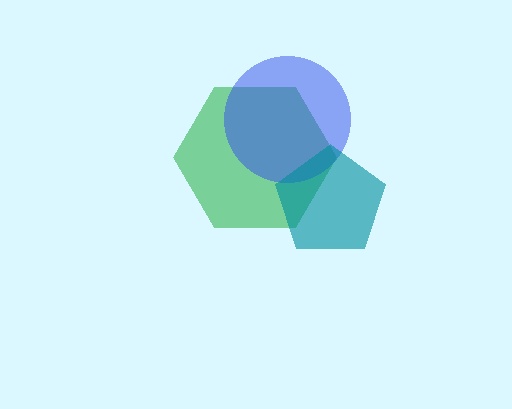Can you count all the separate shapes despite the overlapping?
Yes, there are 3 separate shapes.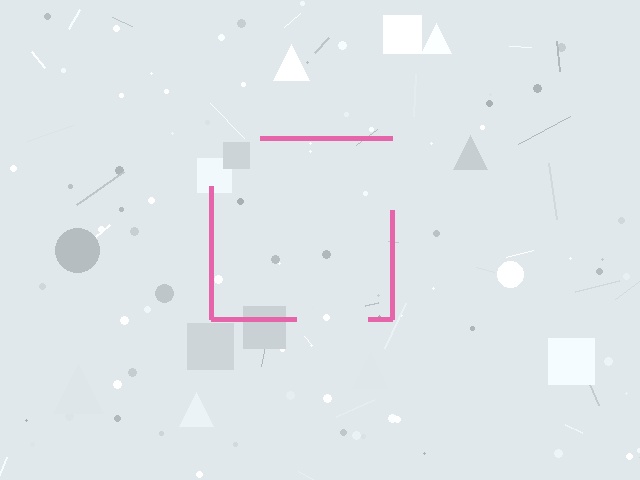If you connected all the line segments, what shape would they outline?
They would outline a square.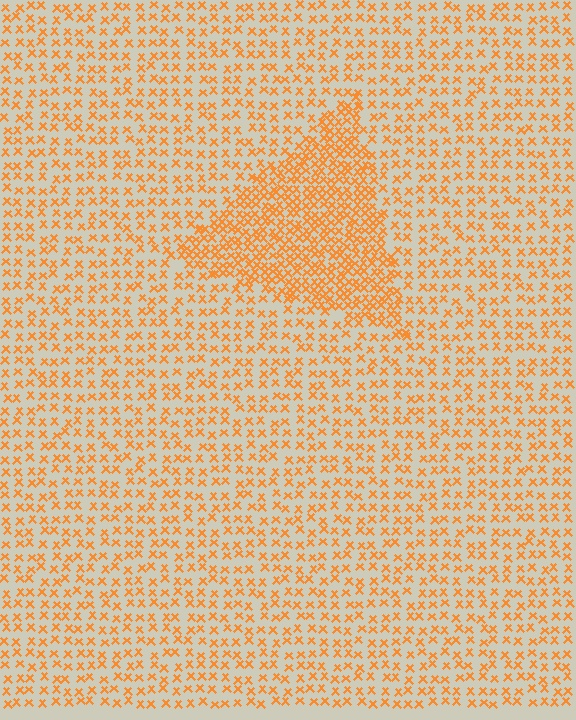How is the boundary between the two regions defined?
The boundary is defined by a change in element density (approximately 2.1x ratio). All elements are the same color, size, and shape.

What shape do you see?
I see a triangle.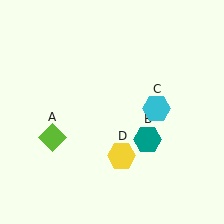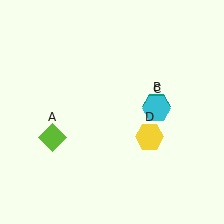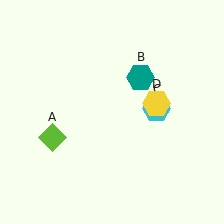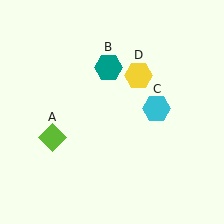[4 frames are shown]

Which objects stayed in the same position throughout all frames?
Lime diamond (object A) and cyan hexagon (object C) remained stationary.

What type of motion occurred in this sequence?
The teal hexagon (object B), yellow hexagon (object D) rotated counterclockwise around the center of the scene.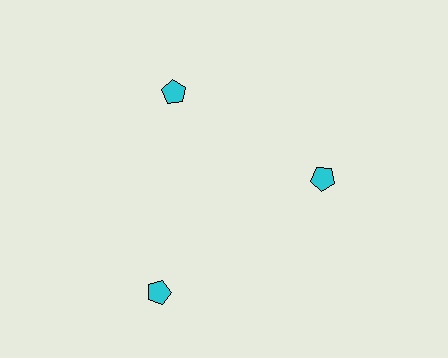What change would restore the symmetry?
The symmetry would be restored by moving it inward, back onto the ring so that all 3 pentagons sit at equal angles and equal distance from the center.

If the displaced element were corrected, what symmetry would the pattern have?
It would have 3-fold rotational symmetry — the pattern would map onto itself every 120 degrees.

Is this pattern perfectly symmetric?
No. The 3 cyan pentagons are arranged in a ring, but one element near the 7 o'clock position is pushed outward from the center, breaking the 3-fold rotational symmetry.